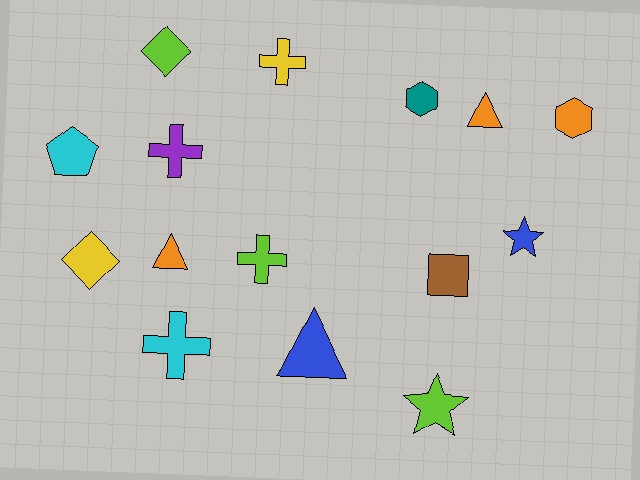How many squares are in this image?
There is 1 square.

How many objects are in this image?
There are 15 objects.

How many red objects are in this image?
There are no red objects.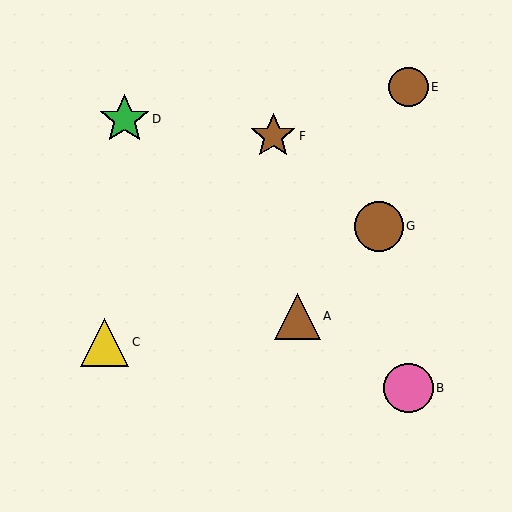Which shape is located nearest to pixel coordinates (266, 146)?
The brown star (labeled F) at (273, 136) is nearest to that location.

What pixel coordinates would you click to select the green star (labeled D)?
Click at (124, 119) to select the green star D.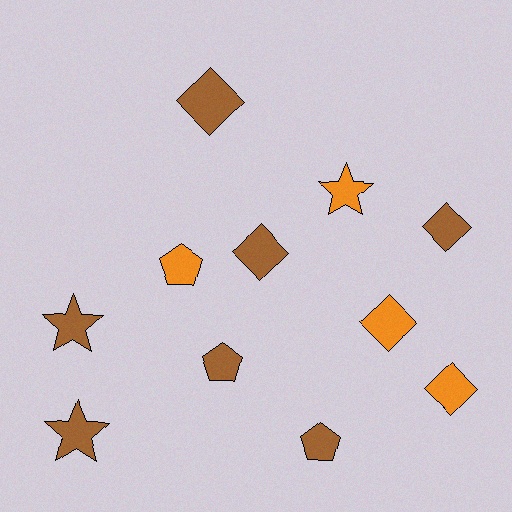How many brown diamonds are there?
There are 3 brown diamonds.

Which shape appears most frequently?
Diamond, with 5 objects.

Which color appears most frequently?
Brown, with 7 objects.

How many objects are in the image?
There are 11 objects.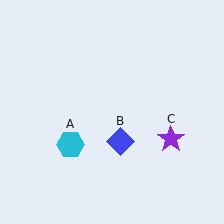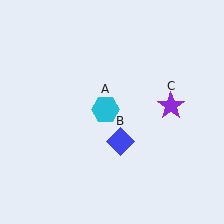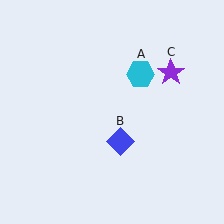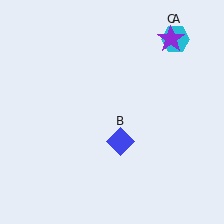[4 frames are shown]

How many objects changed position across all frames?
2 objects changed position: cyan hexagon (object A), purple star (object C).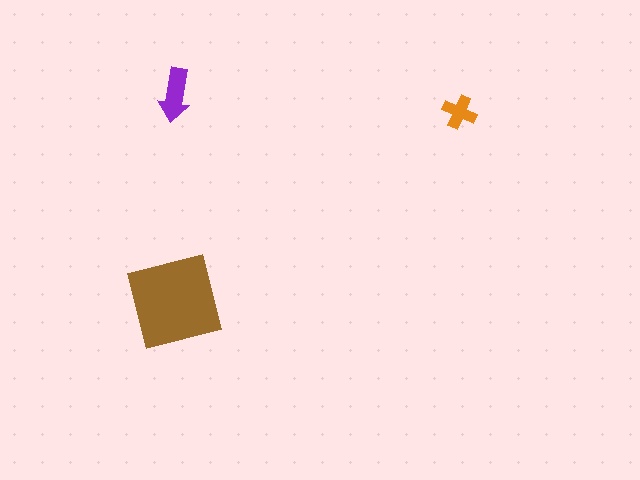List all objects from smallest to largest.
The orange cross, the purple arrow, the brown square.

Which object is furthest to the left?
The brown square is leftmost.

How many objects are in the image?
There are 3 objects in the image.